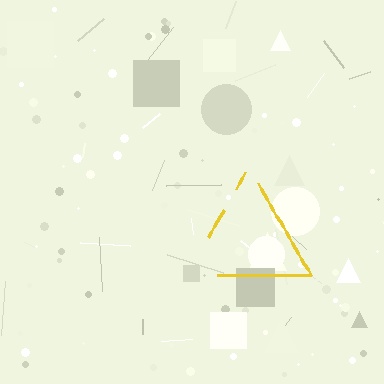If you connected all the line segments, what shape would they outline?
They would outline a triangle.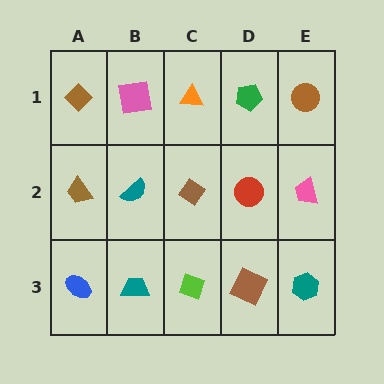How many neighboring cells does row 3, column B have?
3.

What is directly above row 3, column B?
A teal semicircle.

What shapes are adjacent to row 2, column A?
A brown diamond (row 1, column A), a blue ellipse (row 3, column A), a teal semicircle (row 2, column B).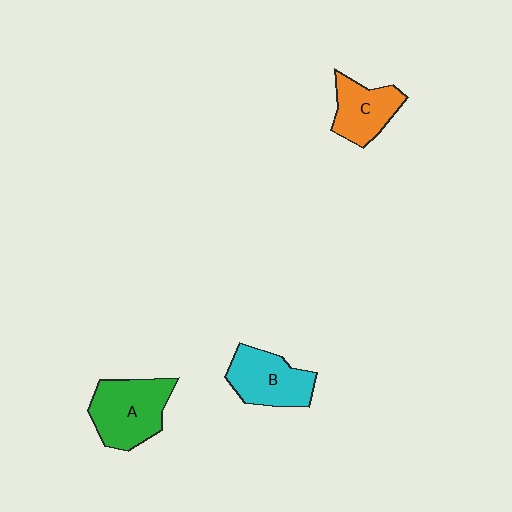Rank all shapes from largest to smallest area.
From largest to smallest: A (green), B (cyan), C (orange).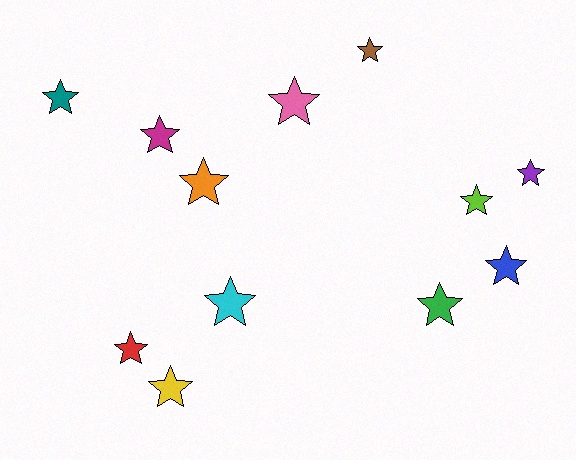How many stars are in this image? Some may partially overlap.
There are 12 stars.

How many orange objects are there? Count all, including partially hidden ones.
There is 1 orange object.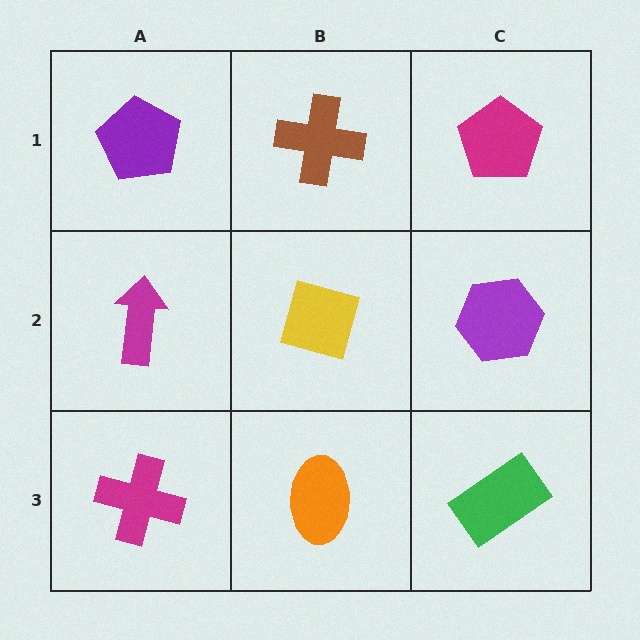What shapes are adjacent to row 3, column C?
A purple hexagon (row 2, column C), an orange ellipse (row 3, column B).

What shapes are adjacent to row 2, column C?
A magenta pentagon (row 1, column C), a green rectangle (row 3, column C), a yellow diamond (row 2, column B).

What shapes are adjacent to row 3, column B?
A yellow diamond (row 2, column B), a magenta cross (row 3, column A), a green rectangle (row 3, column C).